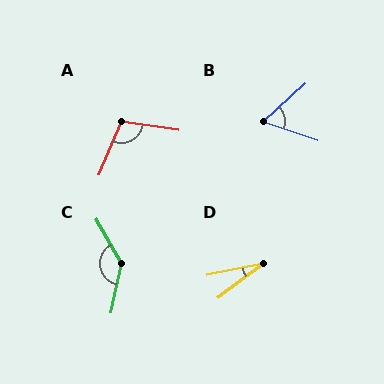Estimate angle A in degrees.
Approximately 104 degrees.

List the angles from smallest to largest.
D (25°), B (61°), A (104°), C (138°).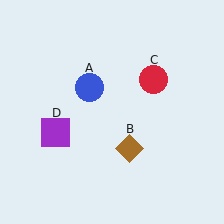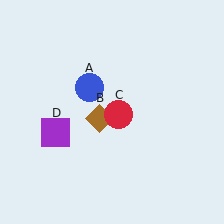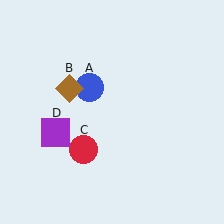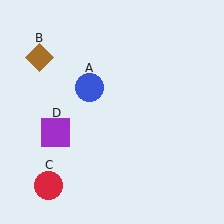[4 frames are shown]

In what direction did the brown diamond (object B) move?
The brown diamond (object B) moved up and to the left.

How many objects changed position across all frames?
2 objects changed position: brown diamond (object B), red circle (object C).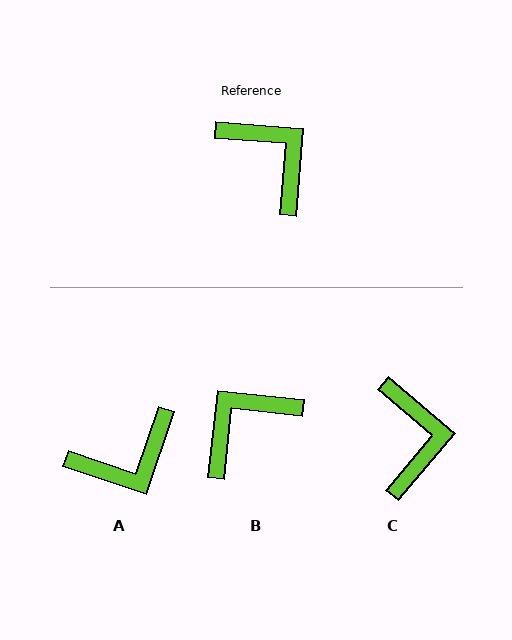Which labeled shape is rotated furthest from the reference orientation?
A, about 104 degrees away.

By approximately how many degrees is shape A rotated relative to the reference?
Approximately 104 degrees clockwise.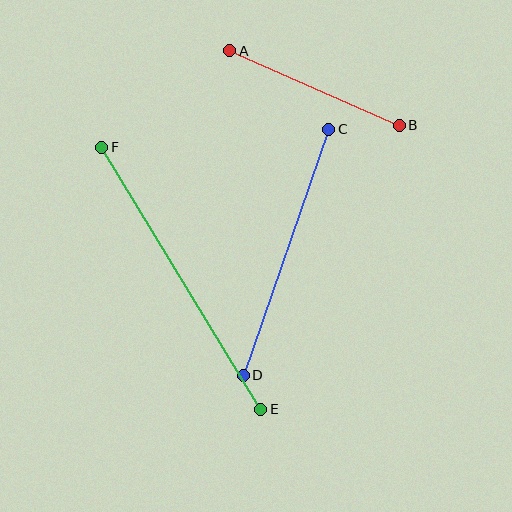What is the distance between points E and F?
The distance is approximately 306 pixels.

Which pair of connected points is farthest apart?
Points E and F are farthest apart.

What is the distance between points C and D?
The distance is approximately 260 pixels.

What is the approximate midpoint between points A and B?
The midpoint is at approximately (315, 88) pixels.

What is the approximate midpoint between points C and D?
The midpoint is at approximately (286, 252) pixels.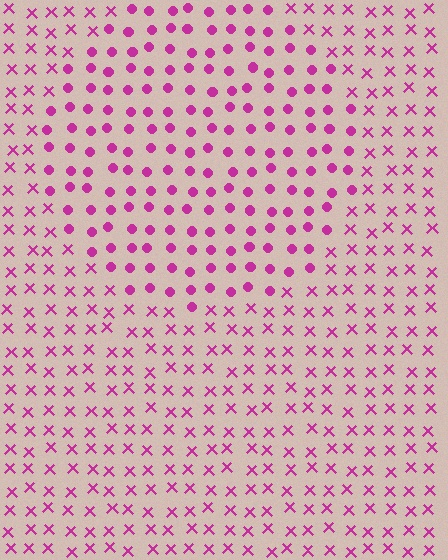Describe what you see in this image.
The image is filled with small magenta elements arranged in a uniform grid. A circle-shaped region contains circles, while the surrounding area contains X marks. The boundary is defined purely by the change in element shape.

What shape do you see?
I see a circle.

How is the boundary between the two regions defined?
The boundary is defined by a change in element shape: circles inside vs. X marks outside. All elements share the same color and spacing.